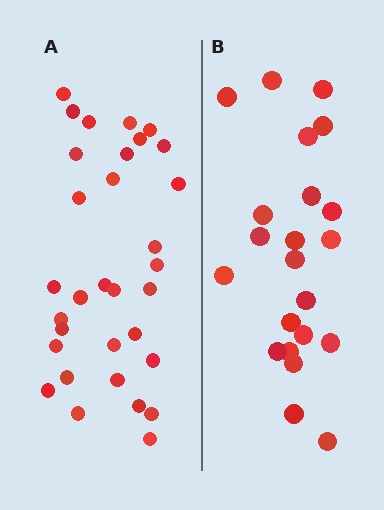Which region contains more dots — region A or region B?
Region A (the left region) has more dots.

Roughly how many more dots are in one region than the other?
Region A has roughly 10 or so more dots than region B.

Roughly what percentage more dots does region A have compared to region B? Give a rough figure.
About 45% more.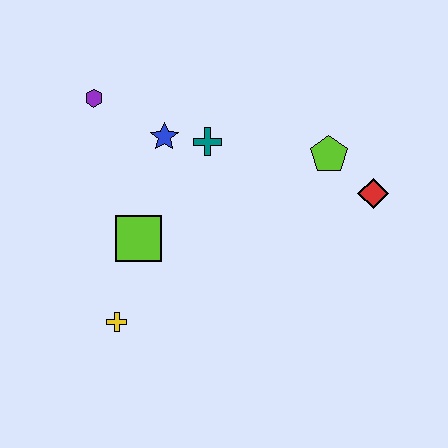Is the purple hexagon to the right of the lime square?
No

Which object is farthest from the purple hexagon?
The red diamond is farthest from the purple hexagon.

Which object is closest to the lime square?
The yellow cross is closest to the lime square.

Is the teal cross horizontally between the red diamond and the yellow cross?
Yes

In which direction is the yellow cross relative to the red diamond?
The yellow cross is to the left of the red diamond.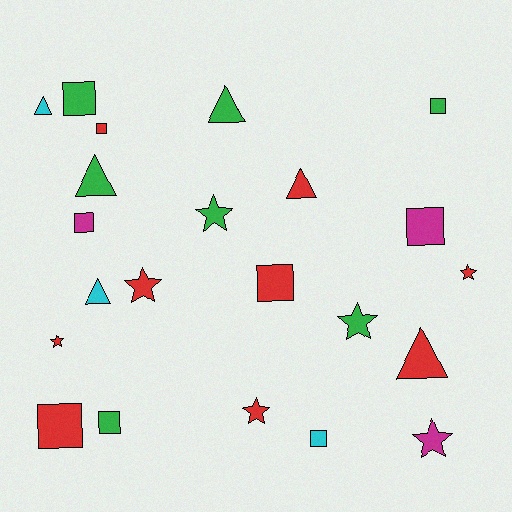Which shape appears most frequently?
Square, with 9 objects.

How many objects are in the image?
There are 22 objects.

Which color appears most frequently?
Red, with 9 objects.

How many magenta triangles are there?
There are no magenta triangles.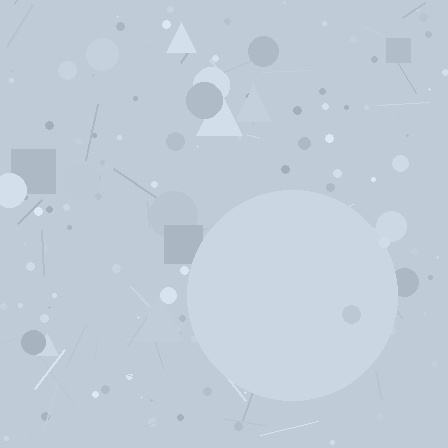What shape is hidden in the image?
A circle is hidden in the image.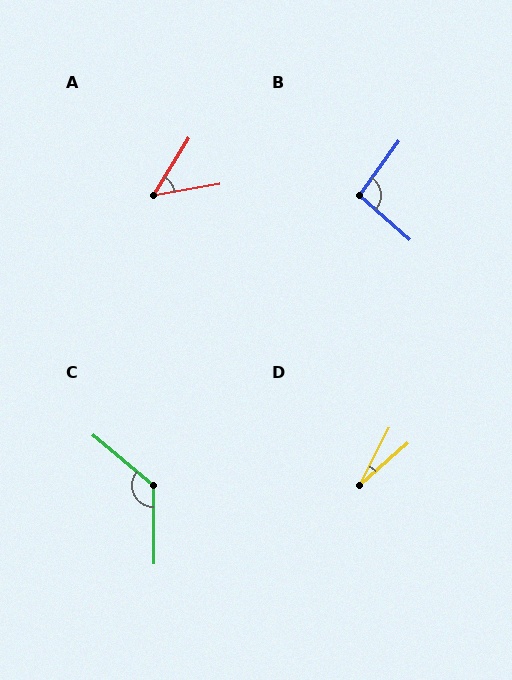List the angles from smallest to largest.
D (22°), A (48°), B (95°), C (130°).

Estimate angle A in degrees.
Approximately 48 degrees.